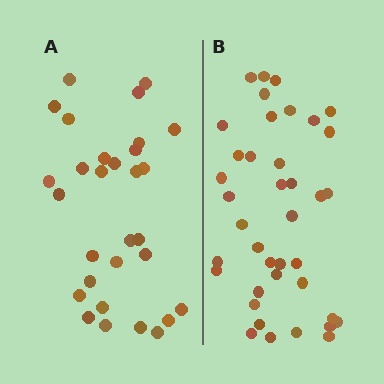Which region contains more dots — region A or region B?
Region B (the right region) has more dots.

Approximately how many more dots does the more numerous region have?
Region B has roughly 8 or so more dots than region A.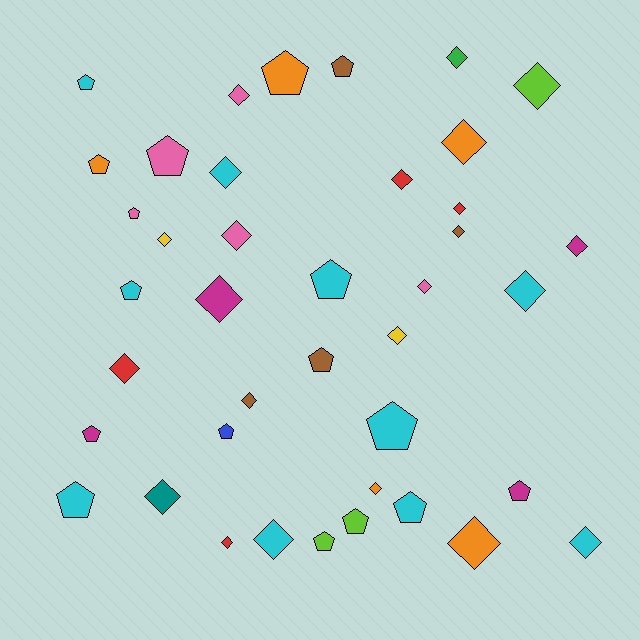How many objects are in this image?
There are 40 objects.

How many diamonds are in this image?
There are 23 diamonds.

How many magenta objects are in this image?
There are 4 magenta objects.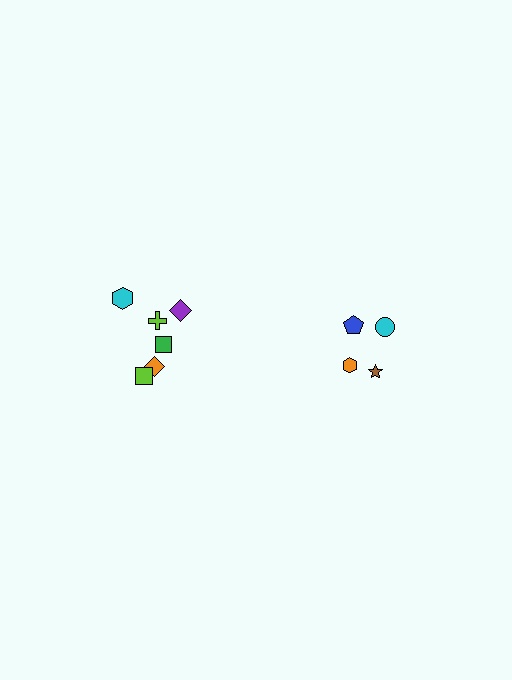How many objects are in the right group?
There are 4 objects.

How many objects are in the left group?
There are 6 objects.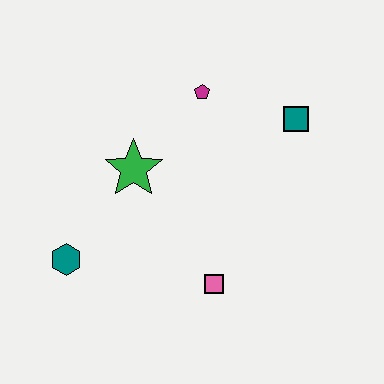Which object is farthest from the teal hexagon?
The teal square is farthest from the teal hexagon.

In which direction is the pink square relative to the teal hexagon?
The pink square is to the right of the teal hexagon.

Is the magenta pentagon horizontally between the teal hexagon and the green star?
No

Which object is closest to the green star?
The magenta pentagon is closest to the green star.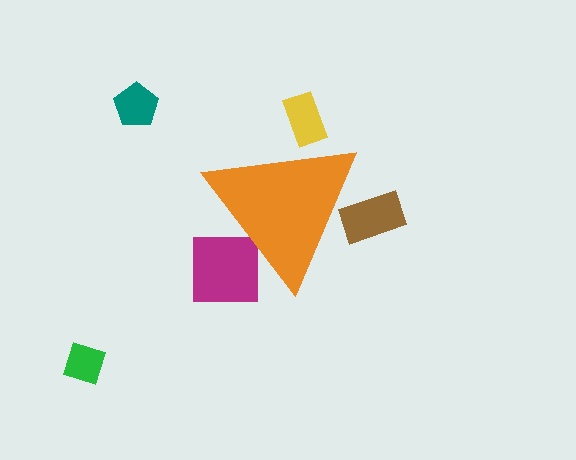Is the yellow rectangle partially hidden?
Yes, the yellow rectangle is partially hidden behind the orange triangle.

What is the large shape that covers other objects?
An orange triangle.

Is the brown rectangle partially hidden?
Yes, the brown rectangle is partially hidden behind the orange triangle.